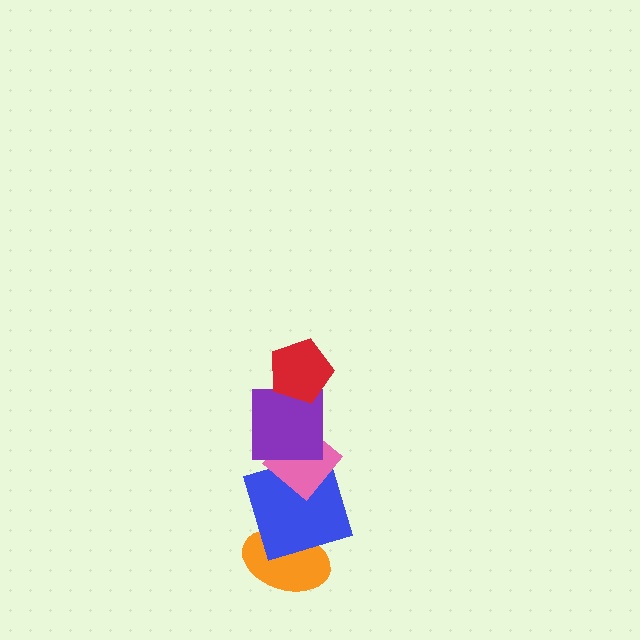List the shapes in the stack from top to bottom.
From top to bottom: the red pentagon, the purple square, the pink diamond, the blue square, the orange ellipse.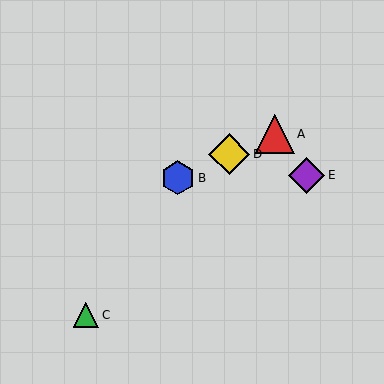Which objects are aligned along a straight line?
Objects A, B, D are aligned along a straight line.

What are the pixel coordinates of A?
Object A is at (275, 134).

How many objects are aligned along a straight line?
3 objects (A, B, D) are aligned along a straight line.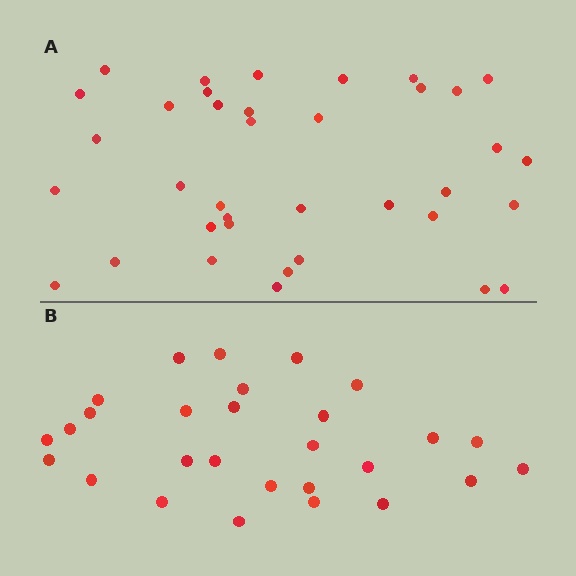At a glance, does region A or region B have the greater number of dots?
Region A (the top region) has more dots.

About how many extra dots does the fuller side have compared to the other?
Region A has roughly 8 or so more dots than region B.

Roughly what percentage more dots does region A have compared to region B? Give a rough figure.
About 30% more.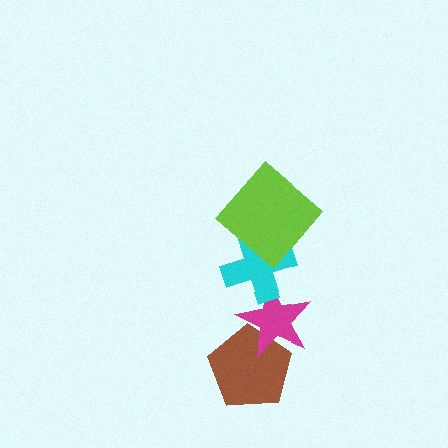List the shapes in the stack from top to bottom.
From top to bottom: the lime diamond, the cyan cross, the magenta star, the brown pentagon.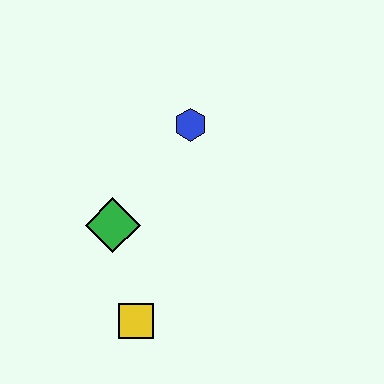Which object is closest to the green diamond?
The yellow square is closest to the green diamond.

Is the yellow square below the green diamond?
Yes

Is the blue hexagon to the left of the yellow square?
No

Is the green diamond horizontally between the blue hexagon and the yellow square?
No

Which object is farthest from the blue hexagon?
The yellow square is farthest from the blue hexagon.